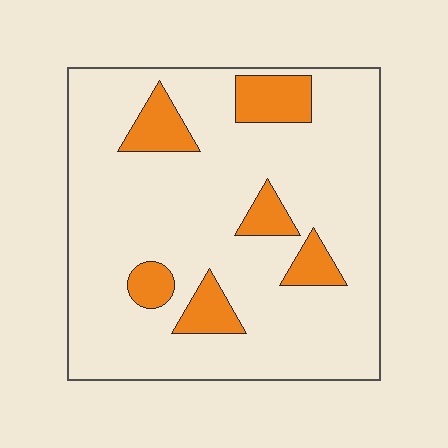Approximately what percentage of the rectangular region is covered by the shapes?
Approximately 15%.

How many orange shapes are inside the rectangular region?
6.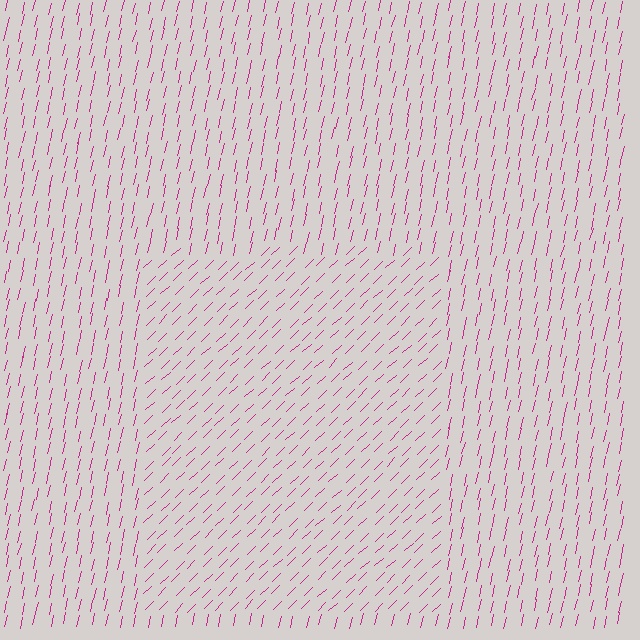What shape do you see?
I see a rectangle.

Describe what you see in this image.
The image is filled with small magenta line segments. A rectangle region in the image has lines oriented differently from the surrounding lines, creating a visible texture boundary.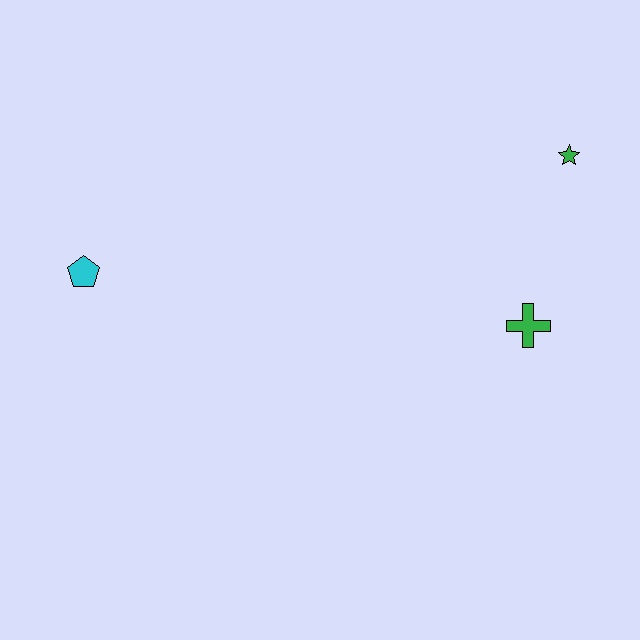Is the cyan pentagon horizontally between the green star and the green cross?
No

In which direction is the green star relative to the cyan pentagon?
The green star is to the right of the cyan pentagon.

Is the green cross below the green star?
Yes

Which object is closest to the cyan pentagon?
The green cross is closest to the cyan pentagon.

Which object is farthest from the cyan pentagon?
The green star is farthest from the cyan pentagon.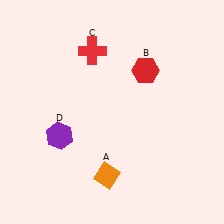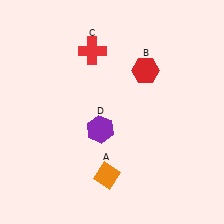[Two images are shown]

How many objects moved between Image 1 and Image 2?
1 object moved between the two images.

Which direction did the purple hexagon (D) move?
The purple hexagon (D) moved right.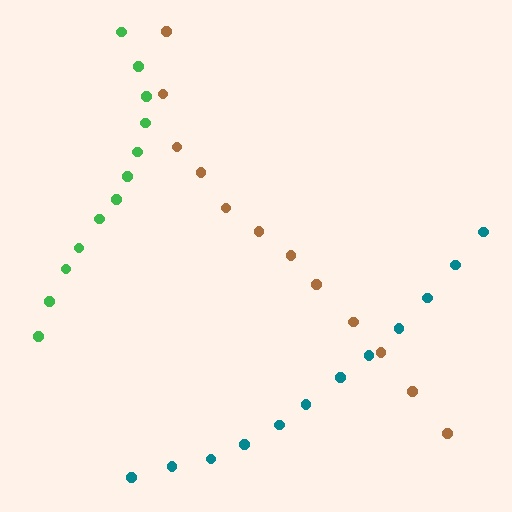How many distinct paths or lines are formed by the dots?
There are 3 distinct paths.